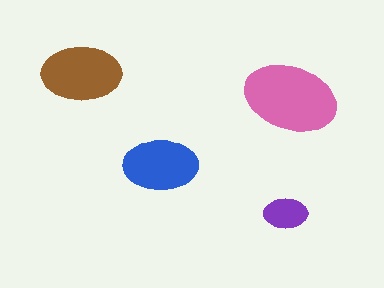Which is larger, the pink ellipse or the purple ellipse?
The pink one.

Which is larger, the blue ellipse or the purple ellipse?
The blue one.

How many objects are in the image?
There are 4 objects in the image.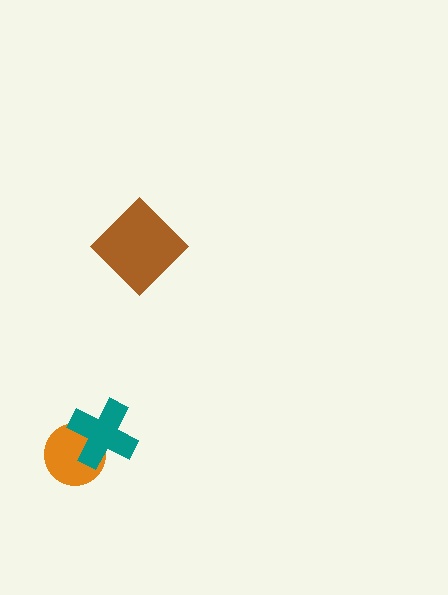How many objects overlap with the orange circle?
1 object overlaps with the orange circle.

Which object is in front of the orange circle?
The teal cross is in front of the orange circle.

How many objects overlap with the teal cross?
1 object overlaps with the teal cross.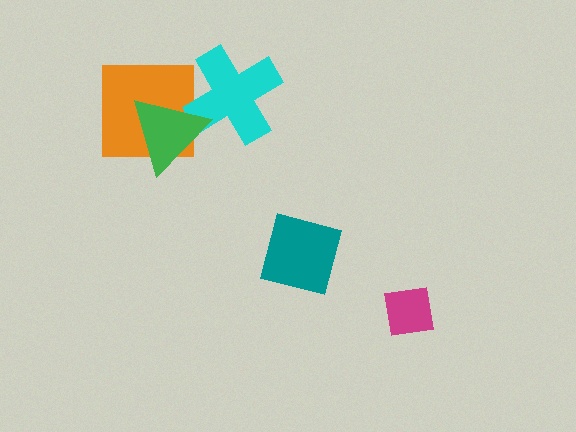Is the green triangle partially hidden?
No, no other shape covers it.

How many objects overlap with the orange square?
1 object overlaps with the orange square.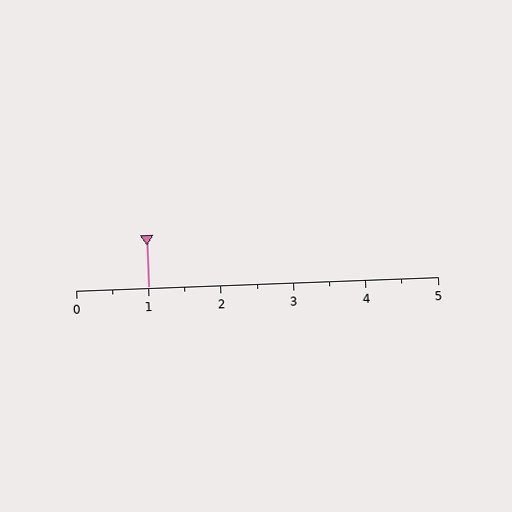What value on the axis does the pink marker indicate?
The marker indicates approximately 1.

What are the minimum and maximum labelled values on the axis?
The axis runs from 0 to 5.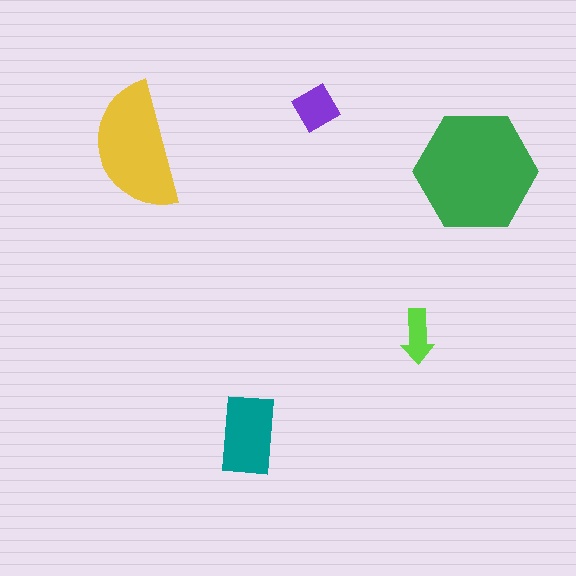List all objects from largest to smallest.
The green hexagon, the yellow semicircle, the teal rectangle, the purple diamond, the lime arrow.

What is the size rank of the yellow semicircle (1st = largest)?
2nd.